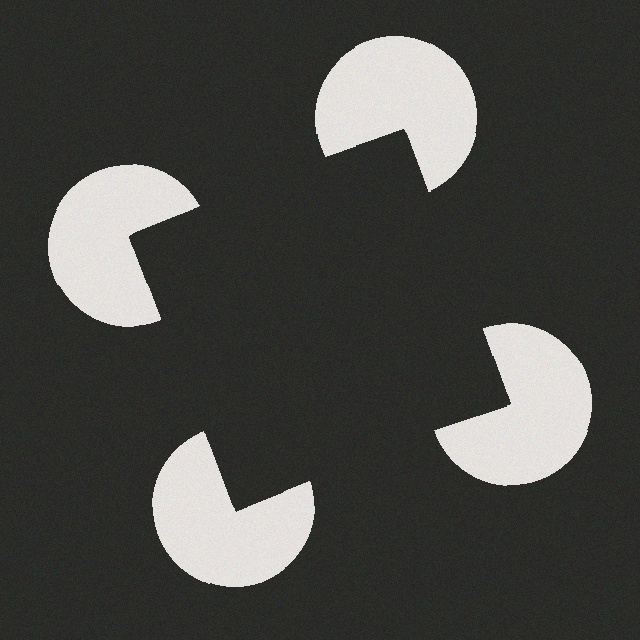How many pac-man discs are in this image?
There are 4 — one at each vertex of the illusory square.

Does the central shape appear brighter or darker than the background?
It typically appears slightly darker than the background, even though no actual brightness change is drawn.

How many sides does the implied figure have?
4 sides.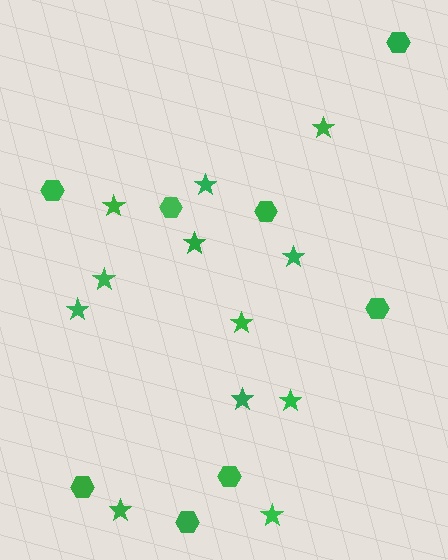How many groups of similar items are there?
There are 2 groups: one group of stars (12) and one group of hexagons (8).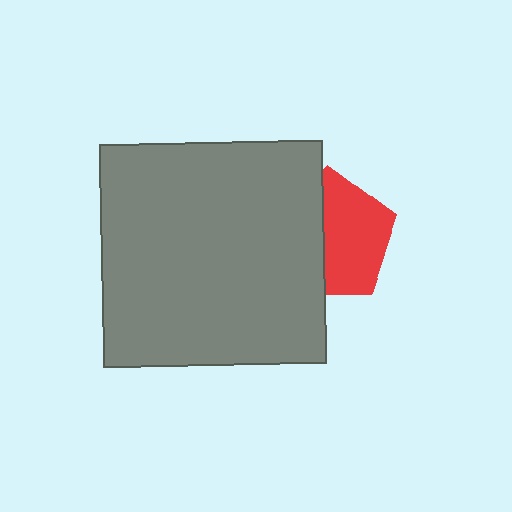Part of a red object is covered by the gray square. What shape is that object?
It is a pentagon.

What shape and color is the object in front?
The object in front is a gray square.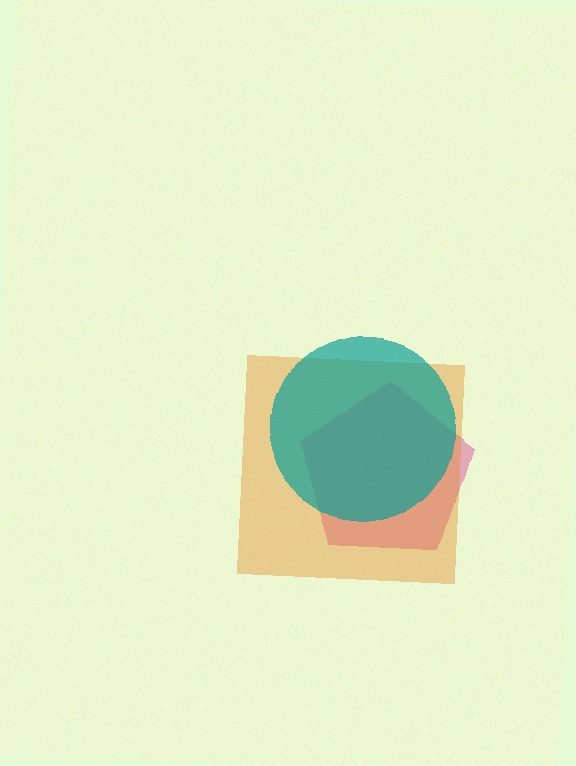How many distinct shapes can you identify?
There are 3 distinct shapes: a magenta pentagon, an orange square, a teal circle.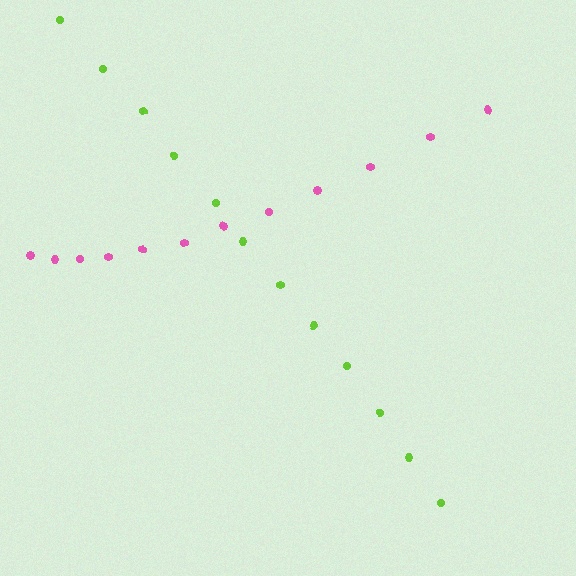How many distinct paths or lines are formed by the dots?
There are 2 distinct paths.